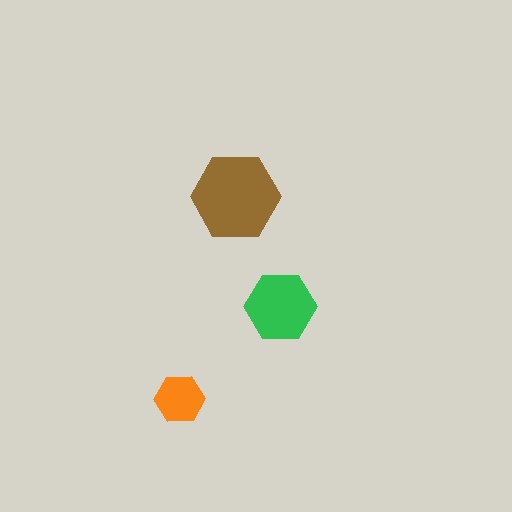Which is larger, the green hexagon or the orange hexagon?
The green one.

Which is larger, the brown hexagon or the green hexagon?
The brown one.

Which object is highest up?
The brown hexagon is topmost.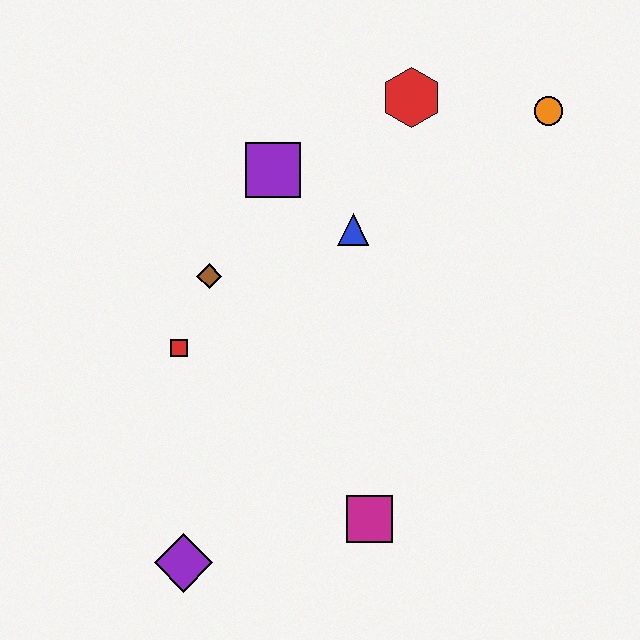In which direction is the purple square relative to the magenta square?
The purple square is above the magenta square.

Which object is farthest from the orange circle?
The purple diamond is farthest from the orange circle.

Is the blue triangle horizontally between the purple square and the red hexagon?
Yes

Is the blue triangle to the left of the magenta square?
Yes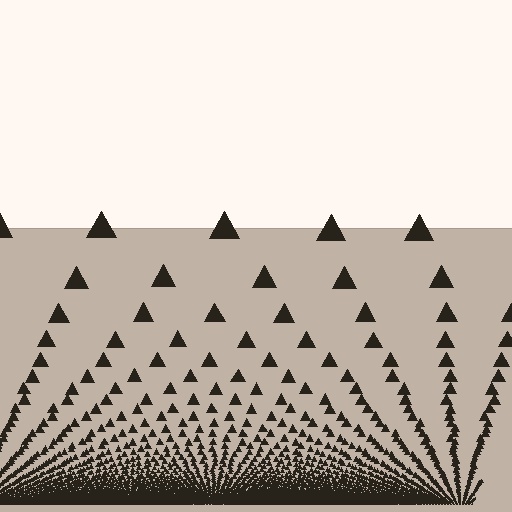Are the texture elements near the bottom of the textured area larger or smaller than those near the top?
Smaller. The gradient is inverted — elements near the bottom are smaller and denser.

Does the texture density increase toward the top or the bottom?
Density increases toward the bottom.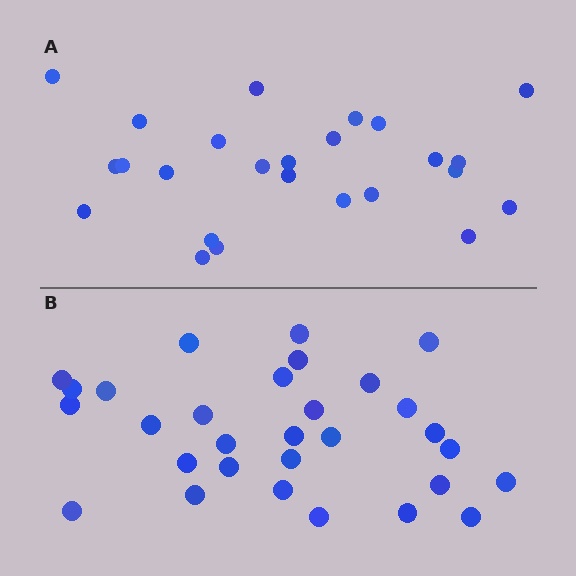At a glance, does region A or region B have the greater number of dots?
Region B (the bottom region) has more dots.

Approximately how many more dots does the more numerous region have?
Region B has about 5 more dots than region A.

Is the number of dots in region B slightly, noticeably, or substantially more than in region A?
Region B has only slightly more — the two regions are fairly close. The ratio is roughly 1.2 to 1.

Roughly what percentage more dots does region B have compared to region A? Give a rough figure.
About 20% more.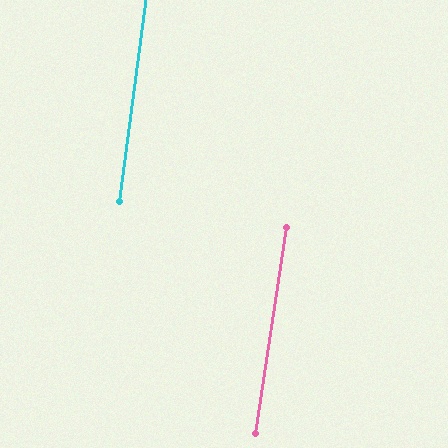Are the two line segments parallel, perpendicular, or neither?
Parallel — their directions differ by only 1.1°.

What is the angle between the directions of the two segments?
Approximately 1 degree.